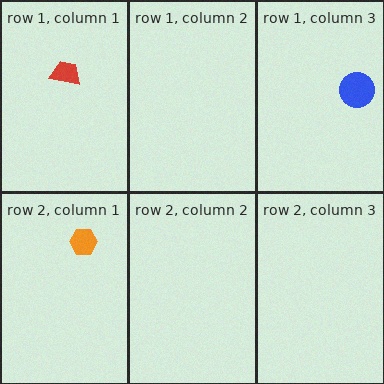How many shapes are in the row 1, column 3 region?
1.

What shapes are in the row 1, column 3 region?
The blue circle.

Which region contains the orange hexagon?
The row 2, column 1 region.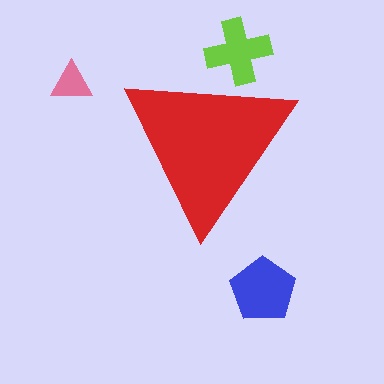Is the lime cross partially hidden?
Yes, the lime cross is partially hidden behind the red triangle.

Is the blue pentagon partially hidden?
No, the blue pentagon is fully visible.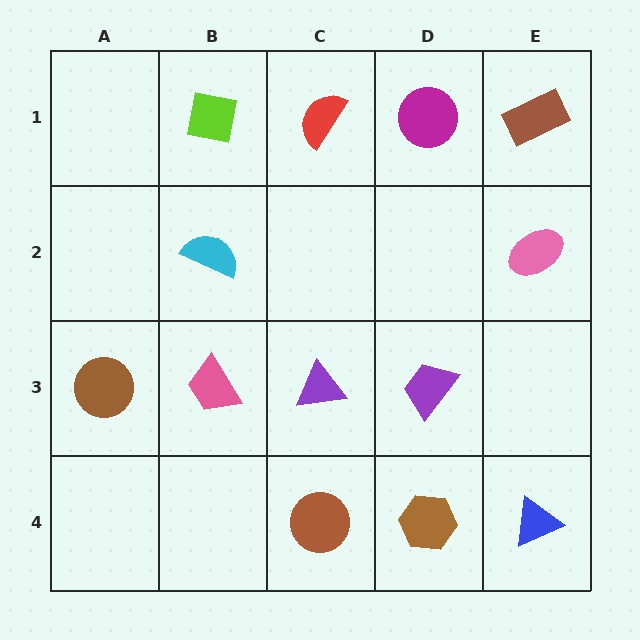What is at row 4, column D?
A brown hexagon.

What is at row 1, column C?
A red semicircle.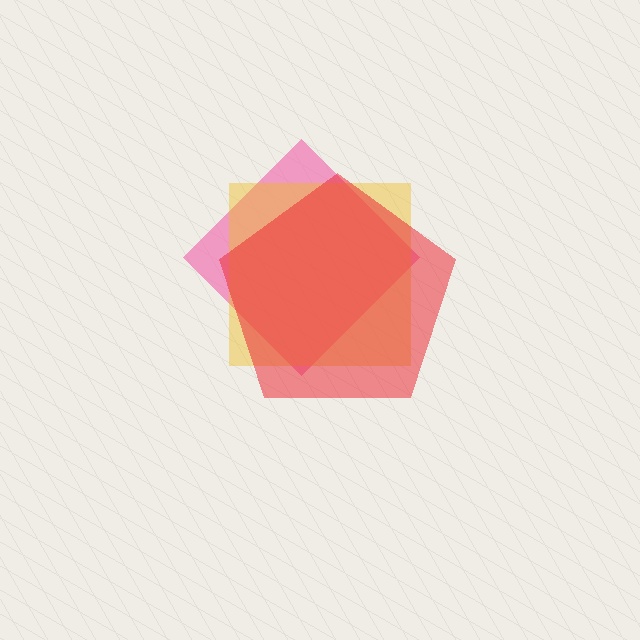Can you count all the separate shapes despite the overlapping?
Yes, there are 3 separate shapes.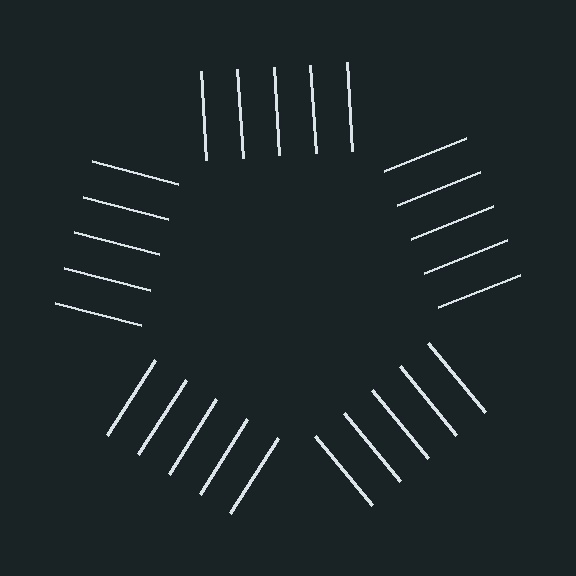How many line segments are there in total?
25 — 5 along each of the 5 edges.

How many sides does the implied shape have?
5 sides — the line-ends trace a pentagon.